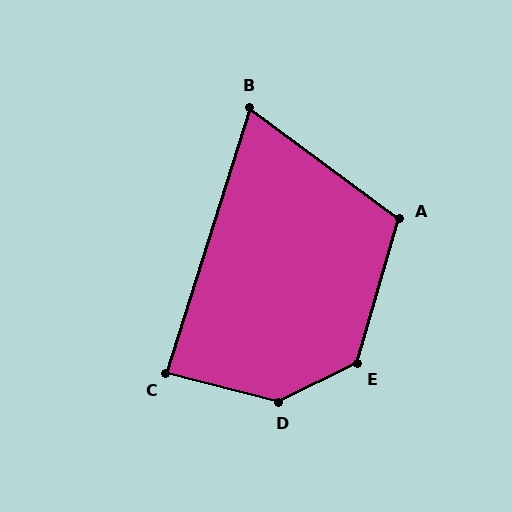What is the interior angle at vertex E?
Approximately 132 degrees (obtuse).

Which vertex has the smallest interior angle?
B, at approximately 71 degrees.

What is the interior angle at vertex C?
Approximately 87 degrees (approximately right).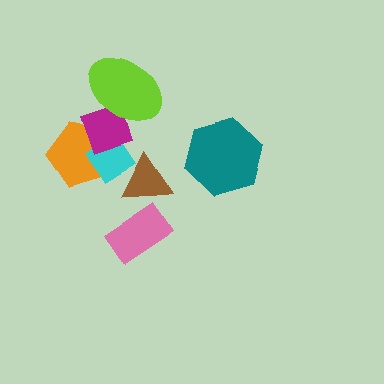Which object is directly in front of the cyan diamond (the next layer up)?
The magenta diamond is directly in front of the cyan diamond.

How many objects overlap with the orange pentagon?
2 objects overlap with the orange pentagon.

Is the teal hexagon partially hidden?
No, no other shape covers it.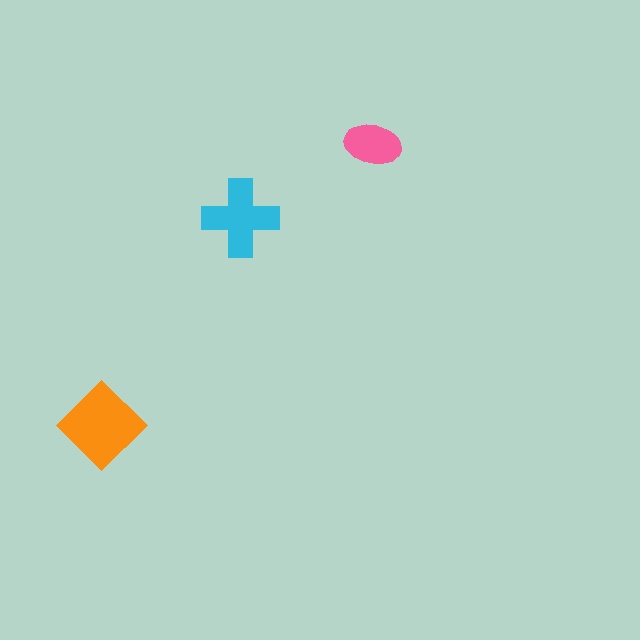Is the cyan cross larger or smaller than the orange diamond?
Smaller.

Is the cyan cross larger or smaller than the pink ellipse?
Larger.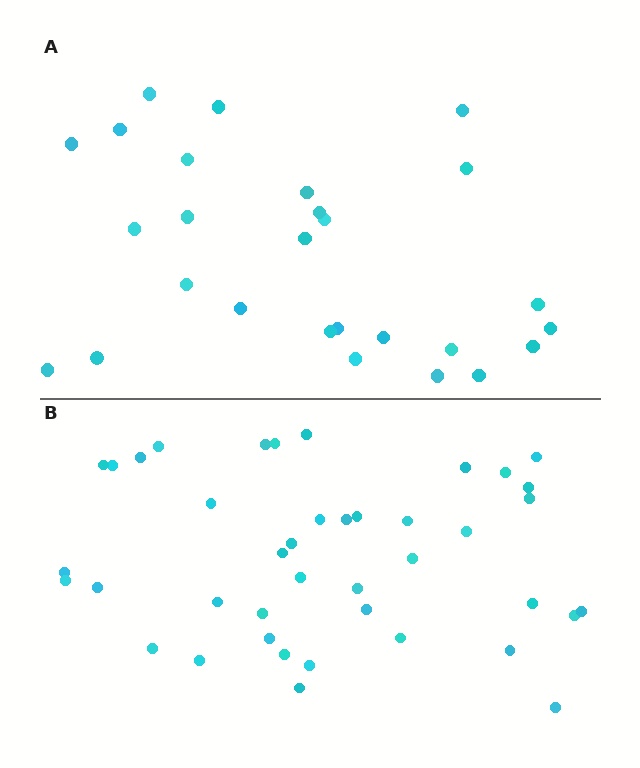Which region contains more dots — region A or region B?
Region B (the bottom region) has more dots.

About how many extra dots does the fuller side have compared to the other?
Region B has approximately 15 more dots than region A.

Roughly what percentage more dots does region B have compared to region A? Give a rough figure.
About 50% more.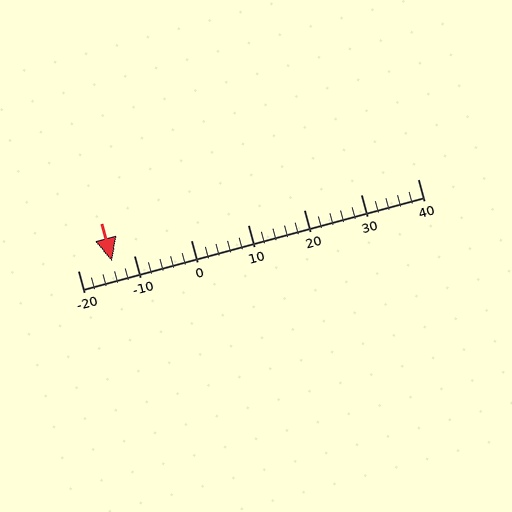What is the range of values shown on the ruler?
The ruler shows values from -20 to 40.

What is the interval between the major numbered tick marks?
The major tick marks are spaced 10 units apart.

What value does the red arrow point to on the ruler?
The red arrow points to approximately -14.